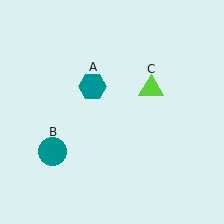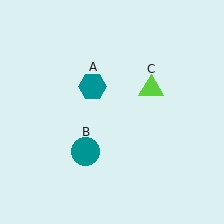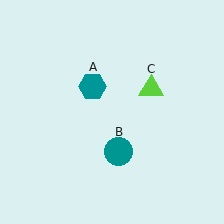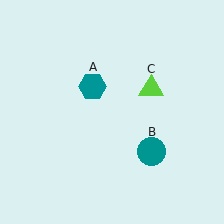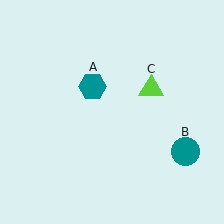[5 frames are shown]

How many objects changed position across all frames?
1 object changed position: teal circle (object B).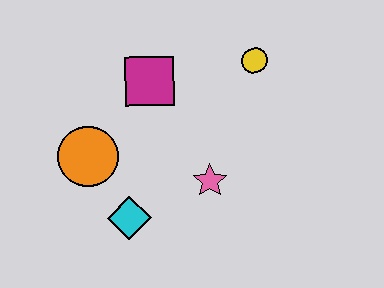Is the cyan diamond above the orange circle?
No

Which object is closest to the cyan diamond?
The orange circle is closest to the cyan diamond.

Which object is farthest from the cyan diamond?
The yellow circle is farthest from the cyan diamond.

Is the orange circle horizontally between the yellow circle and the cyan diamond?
No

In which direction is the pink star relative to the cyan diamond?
The pink star is to the right of the cyan diamond.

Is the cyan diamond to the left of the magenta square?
Yes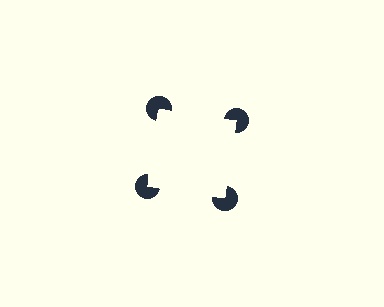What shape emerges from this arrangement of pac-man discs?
An illusory square — its edges are inferred from the aligned wedge cuts in the pac-man discs, not physically drawn.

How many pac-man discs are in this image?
There are 4 — one at each vertex of the illusory square.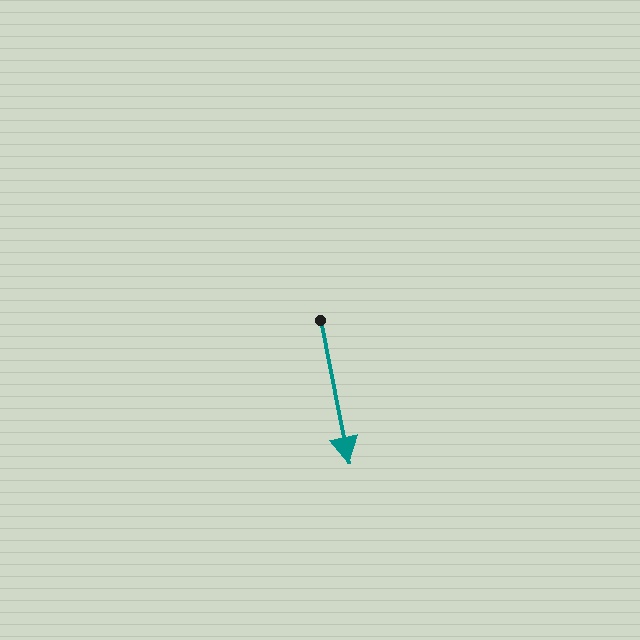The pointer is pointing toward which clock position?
Roughly 6 o'clock.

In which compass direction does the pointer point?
South.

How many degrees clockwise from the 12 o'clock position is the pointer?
Approximately 169 degrees.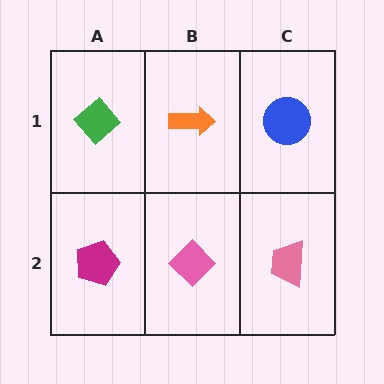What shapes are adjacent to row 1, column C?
A pink trapezoid (row 2, column C), an orange arrow (row 1, column B).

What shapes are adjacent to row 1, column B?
A pink diamond (row 2, column B), a green diamond (row 1, column A), a blue circle (row 1, column C).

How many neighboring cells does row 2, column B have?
3.